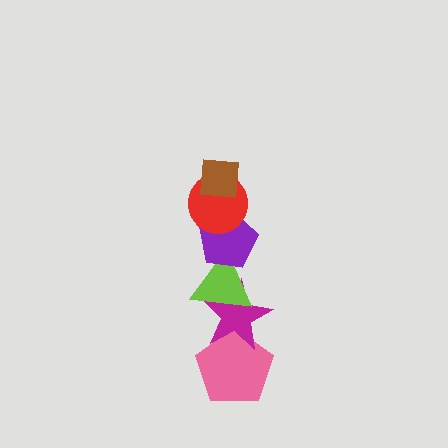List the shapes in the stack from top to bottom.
From top to bottom: the brown square, the red circle, the purple pentagon, the lime triangle, the magenta star, the pink pentagon.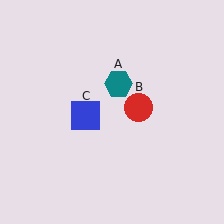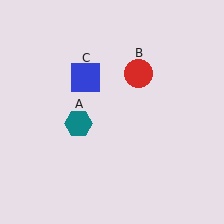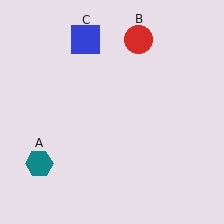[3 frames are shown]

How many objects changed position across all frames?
3 objects changed position: teal hexagon (object A), red circle (object B), blue square (object C).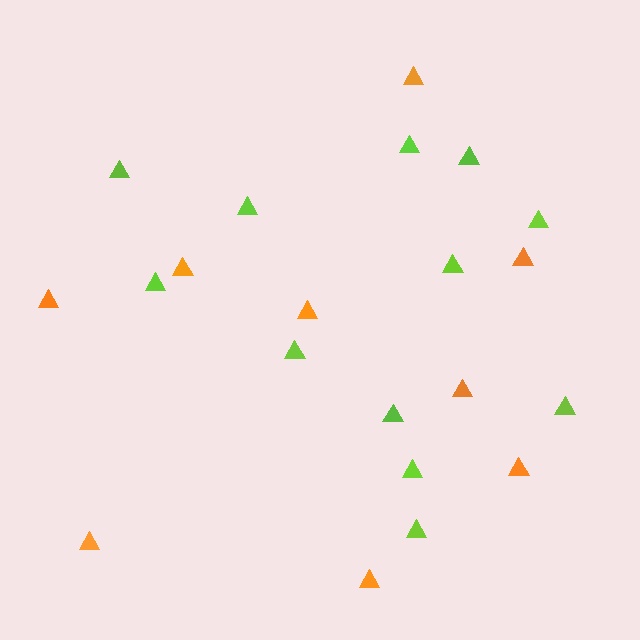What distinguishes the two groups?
There are 2 groups: one group of lime triangles (12) and one group of orange triangles (9).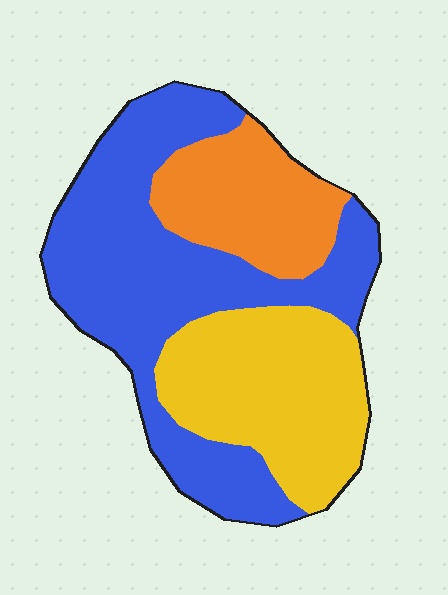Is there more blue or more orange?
Blue.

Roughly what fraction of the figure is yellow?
Yellow takes up about one third (1/3) of the figure.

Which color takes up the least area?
Orange, at roughly 20%.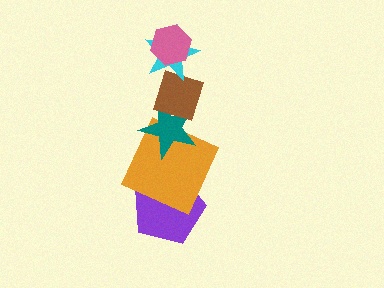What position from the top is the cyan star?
The cyan star is 2nd from the top.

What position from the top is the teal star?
The teal star is 4th from the top.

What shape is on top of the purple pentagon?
The orange square is on top of the purple pentagon.